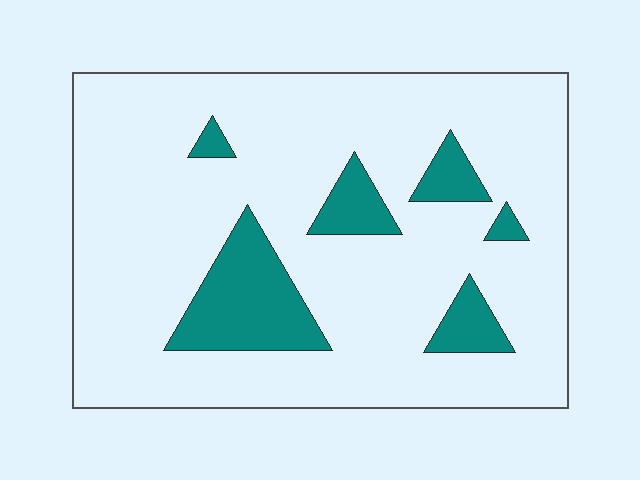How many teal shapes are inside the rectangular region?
6.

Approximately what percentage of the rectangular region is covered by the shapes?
Approximately 15%.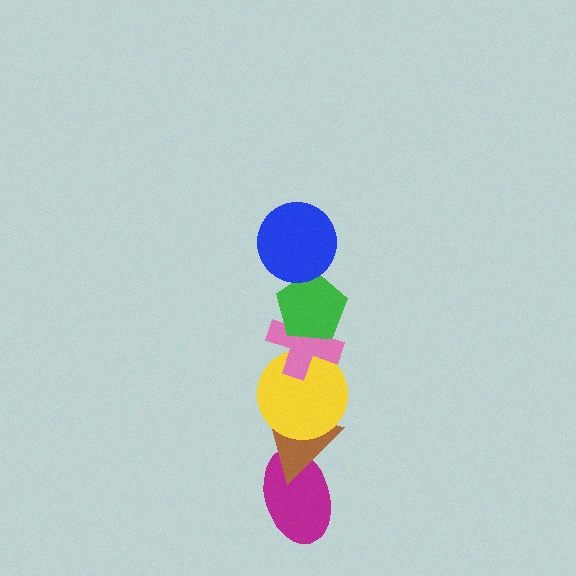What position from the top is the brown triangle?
The brown triangle is 5th from the top.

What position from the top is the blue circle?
The blue circle is 1st from the top.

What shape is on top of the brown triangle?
The yellow circle is on top of the brown triangle.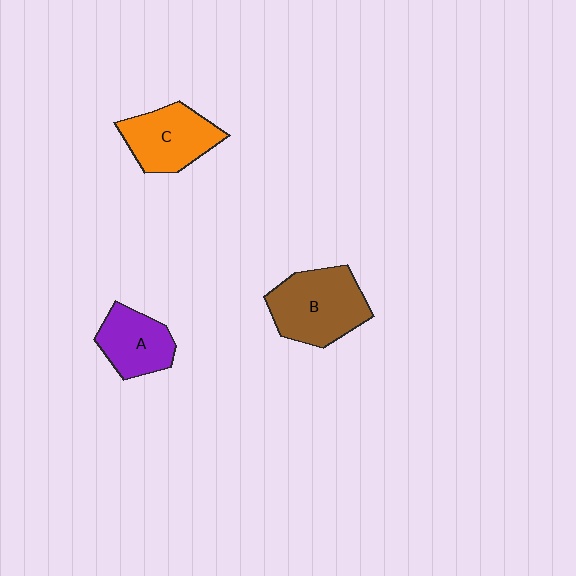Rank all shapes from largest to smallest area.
From largest to smallest: B (brown), C (orange), A (purple).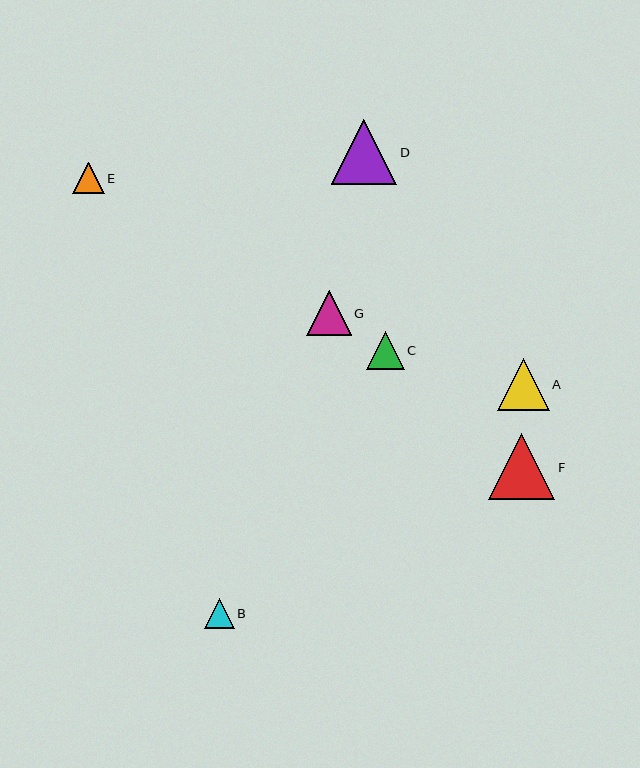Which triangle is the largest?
Triangle F is the largest with a size of approximately 66 pixels.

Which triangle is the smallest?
Triangle B is the smallest with a size of approximately 30 pixels.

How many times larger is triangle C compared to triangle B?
Triangle C is approximately 1.3 times the size of triangle B.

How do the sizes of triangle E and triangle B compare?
Triangle E and triangle B are approximately the same size.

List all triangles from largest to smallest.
From largest to smallest: F, D, A, G, C, E, B.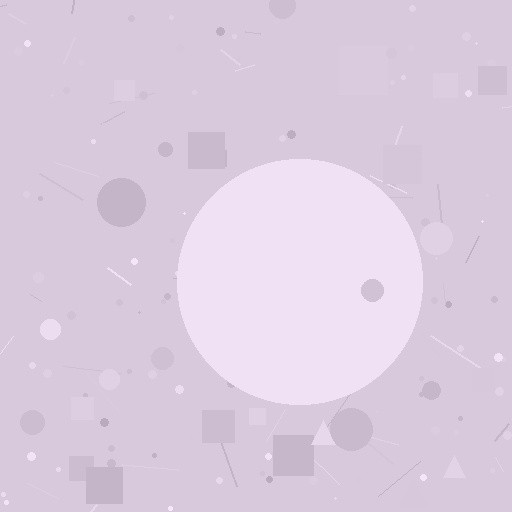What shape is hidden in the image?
A circle is hidden in the image.